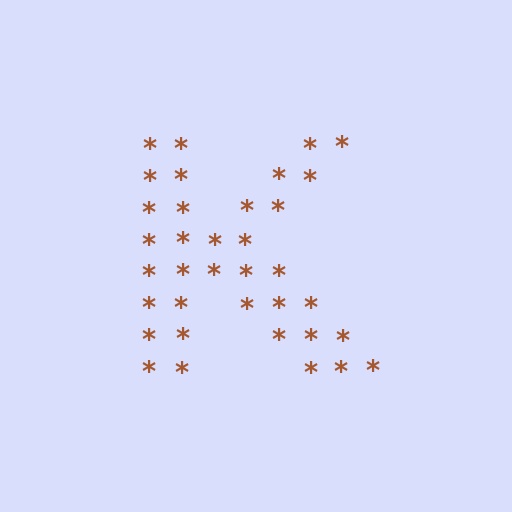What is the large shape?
The large shape is the letter K.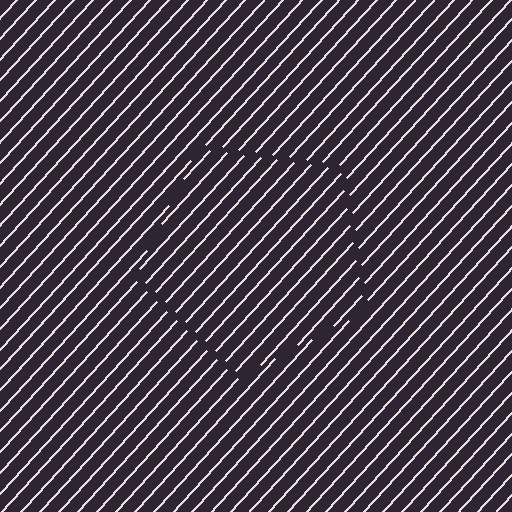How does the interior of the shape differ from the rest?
The interior of the shape contains the same grating, shifted by half a period — the contour is defined by the phase discontinuity where line-ends from the inner and outer gratings abut.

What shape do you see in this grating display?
An illusory pentagon. The interior of the shape contains the same grating, shifted by half a period — the contour is defined by the phase discontinuity where line-ends from the inner and outer gratings abut.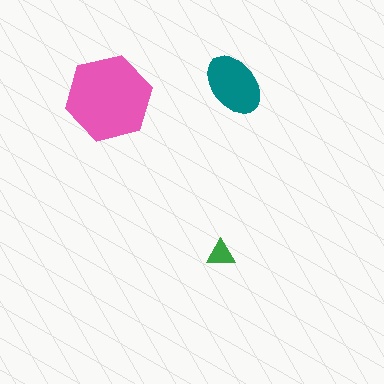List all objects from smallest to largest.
The green triangle, the teal ellipse, the pink hexagon.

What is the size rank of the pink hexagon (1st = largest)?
1st.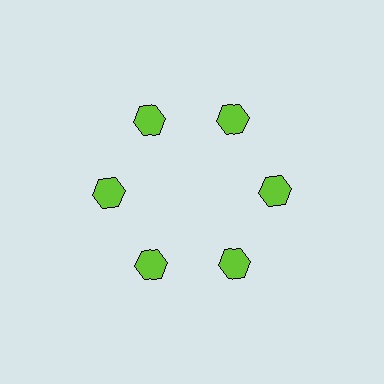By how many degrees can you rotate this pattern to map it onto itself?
The pattern maps onto itself every 60 degrees of rotation.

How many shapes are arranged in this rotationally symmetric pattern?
There are 6 shapes, arranged in 6 groups of 1.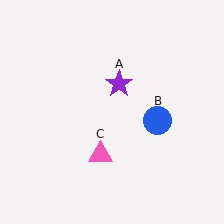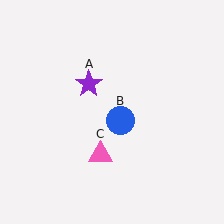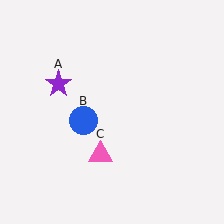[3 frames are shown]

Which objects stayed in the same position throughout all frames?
Pink triangle (object C) remained stationary.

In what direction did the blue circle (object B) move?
The blue circle (object B) moved left.